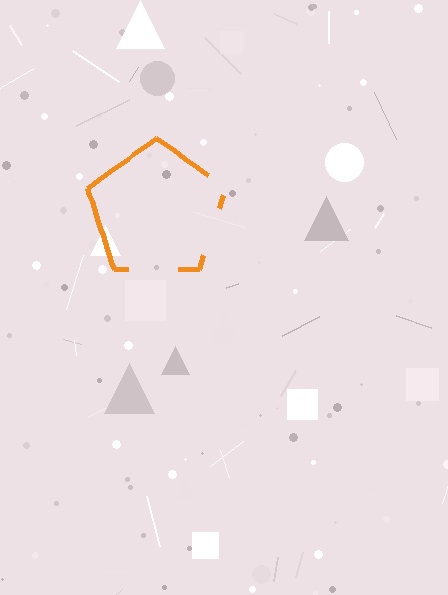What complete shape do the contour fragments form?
The contour fragments form a pentagon.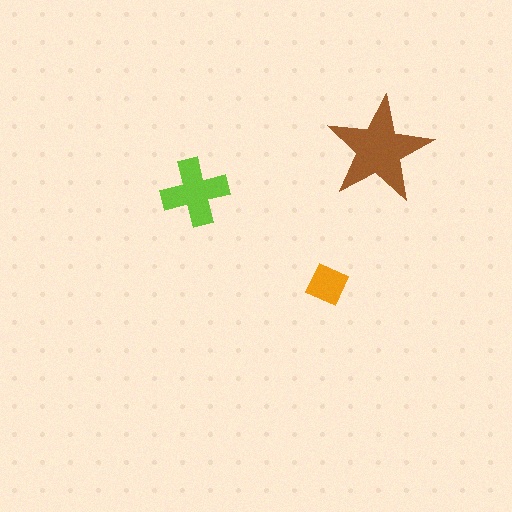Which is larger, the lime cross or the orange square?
The lime cross.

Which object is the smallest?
The orange square.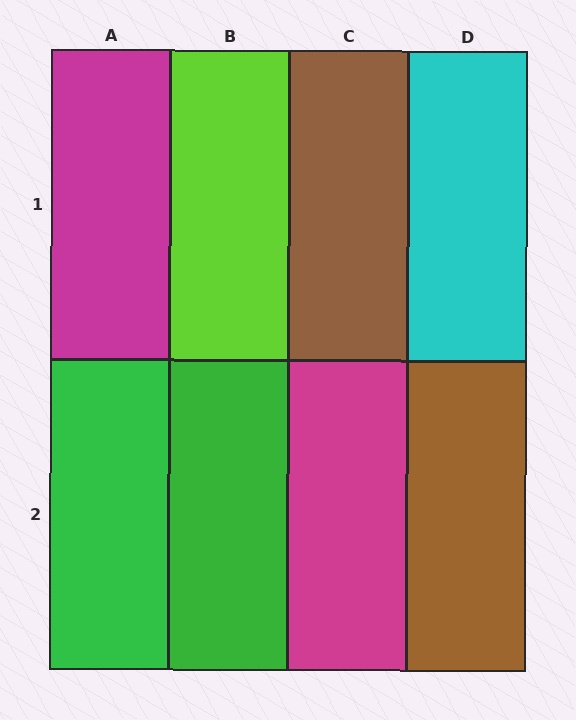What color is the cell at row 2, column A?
Green.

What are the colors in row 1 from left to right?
Magenta, lime, brown, cyan.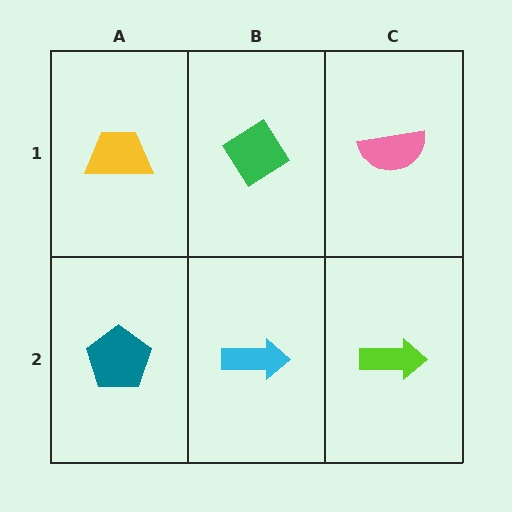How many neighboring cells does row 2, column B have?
3.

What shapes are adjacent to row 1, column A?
A teal pentagon (row 2, column A), a green diamond (row 1, column B).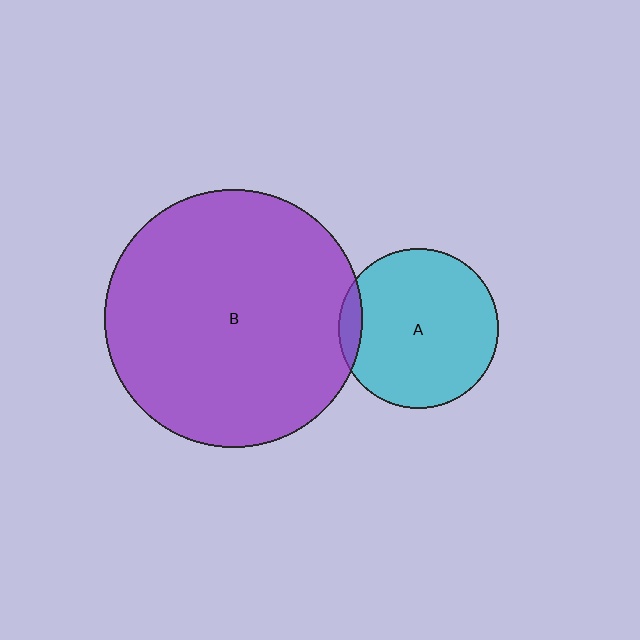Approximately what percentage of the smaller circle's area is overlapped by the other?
Approximately 10%.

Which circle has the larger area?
Circle B (purple).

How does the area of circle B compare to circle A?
Approximately 2.6 times.